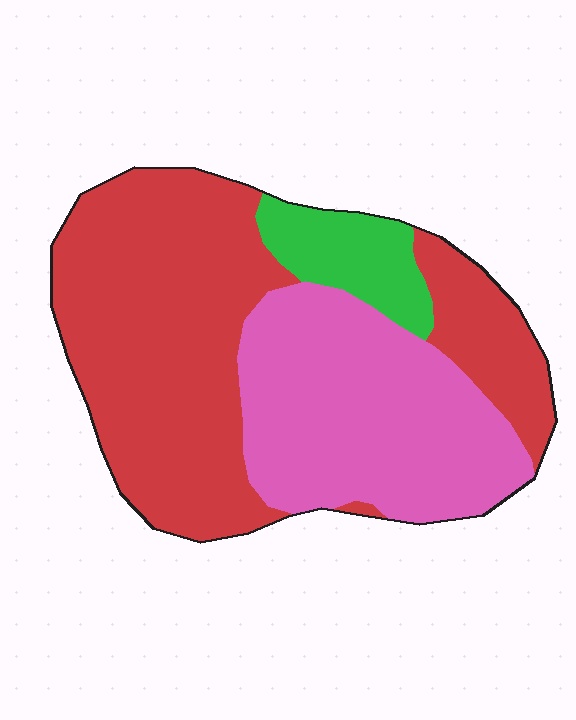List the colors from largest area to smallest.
From largest to smallest: red, pink, green.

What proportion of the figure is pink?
Pink takes up about three eighths (3/8) of the figure.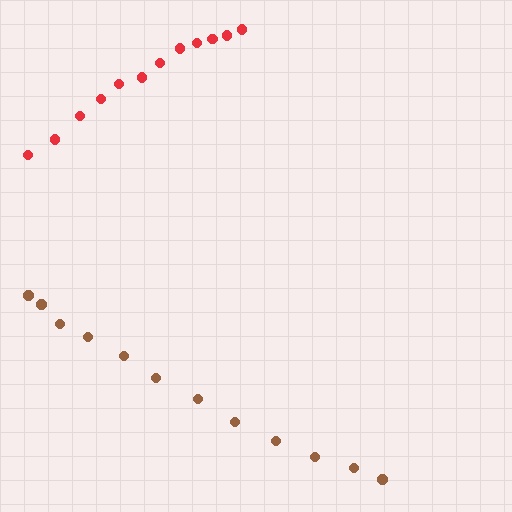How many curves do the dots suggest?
There are 2 distinct paths.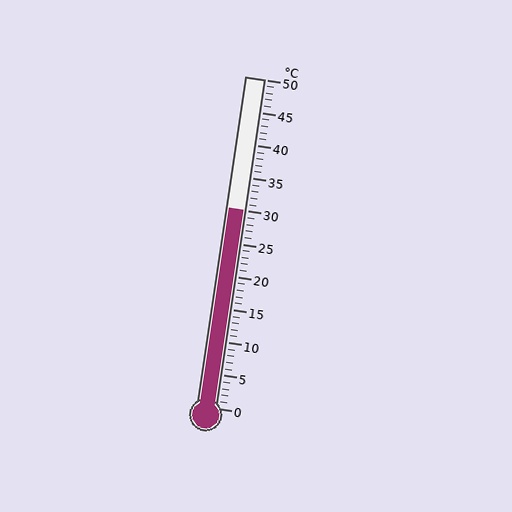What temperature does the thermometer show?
The thermometer shows approximately 30°C.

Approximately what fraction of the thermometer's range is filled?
The thermometer is filled to approximately 60% of its range.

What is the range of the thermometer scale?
The thermometer scale ranges from 0°C to 50°C.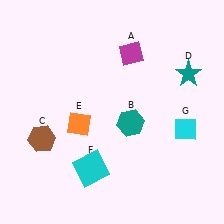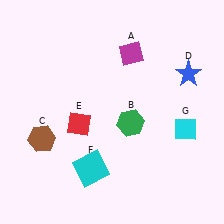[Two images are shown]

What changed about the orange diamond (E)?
In Image 1, E is orange. In Image 2, it changed to red.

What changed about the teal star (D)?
In Image 1, D is teal. In Image 2, it changed to blue.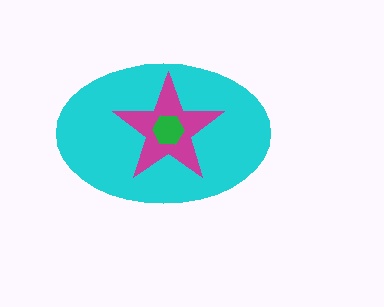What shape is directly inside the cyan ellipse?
The magenta star.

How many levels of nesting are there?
3.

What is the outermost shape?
The cyan ellipse.